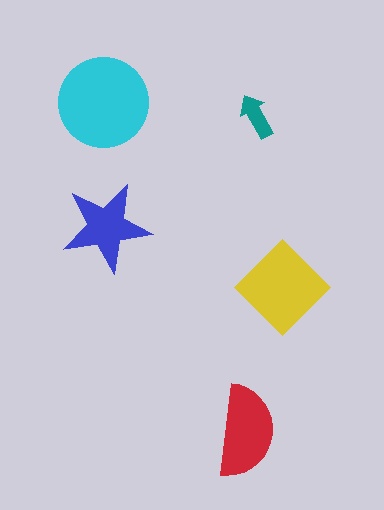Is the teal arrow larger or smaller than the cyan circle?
Smaller.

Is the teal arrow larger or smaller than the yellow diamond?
Smaller.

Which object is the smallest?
The teal arrow.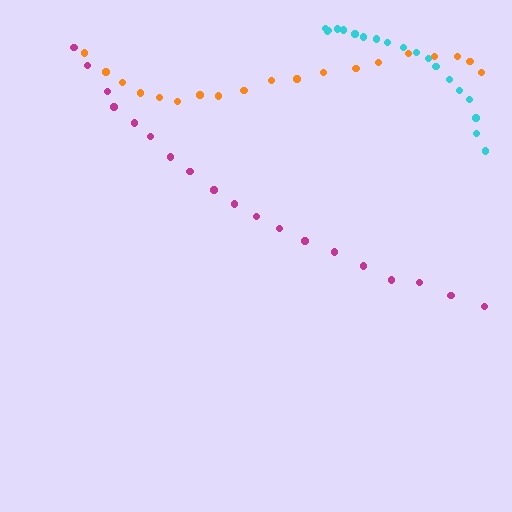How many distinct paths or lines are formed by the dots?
There are 3 distinct paths.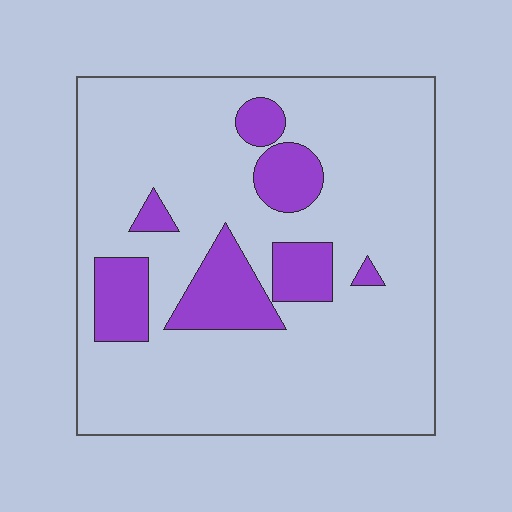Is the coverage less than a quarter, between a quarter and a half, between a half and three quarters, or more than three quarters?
Less than a quarter.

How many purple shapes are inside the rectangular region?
7.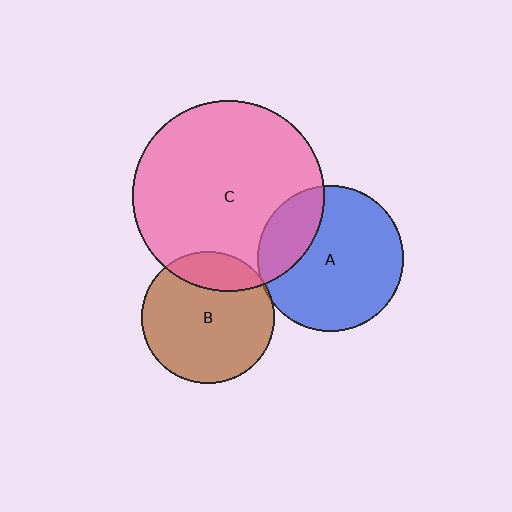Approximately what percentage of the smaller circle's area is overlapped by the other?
Approximately 5%.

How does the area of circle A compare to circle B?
Approximately 1.2 times.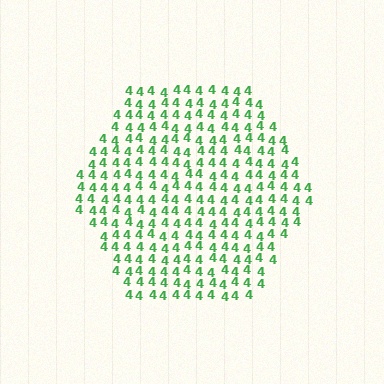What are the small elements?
The small elements are digit 4's.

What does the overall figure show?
The overall figure shows a hexagon.